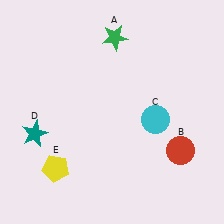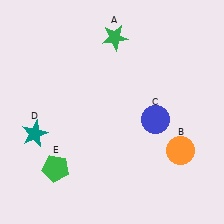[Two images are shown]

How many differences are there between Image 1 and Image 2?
There are 3 differences between the two images.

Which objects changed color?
B changed from red to orange. C changed from cyan to blue. E changed from yellow to green.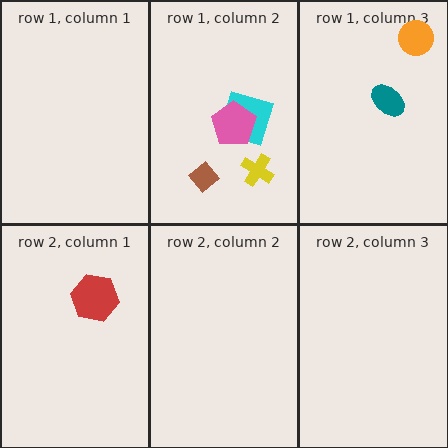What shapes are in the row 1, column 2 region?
The cyan square, the pink pentagon, the yellow cross, the brown diamond.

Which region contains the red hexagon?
The row 2, column 1 region.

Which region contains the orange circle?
The row 1, column 3 region.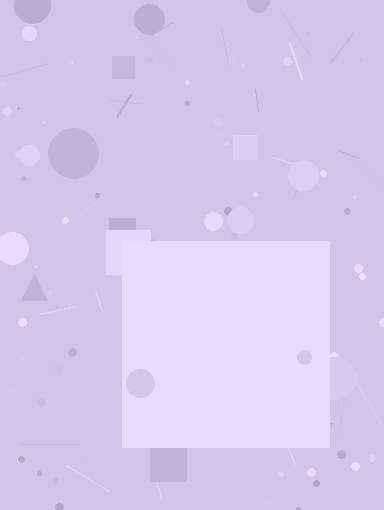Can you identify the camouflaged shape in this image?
The camouflaged shape is a square.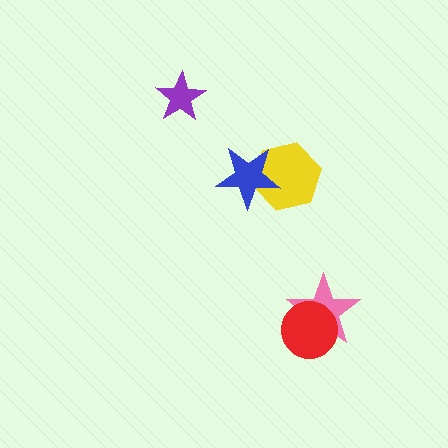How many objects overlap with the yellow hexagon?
1 object overlaps with the yellow hexagon.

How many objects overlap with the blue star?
1 object overlaps with the blue star.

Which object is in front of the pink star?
The red circle is in front of the pink star.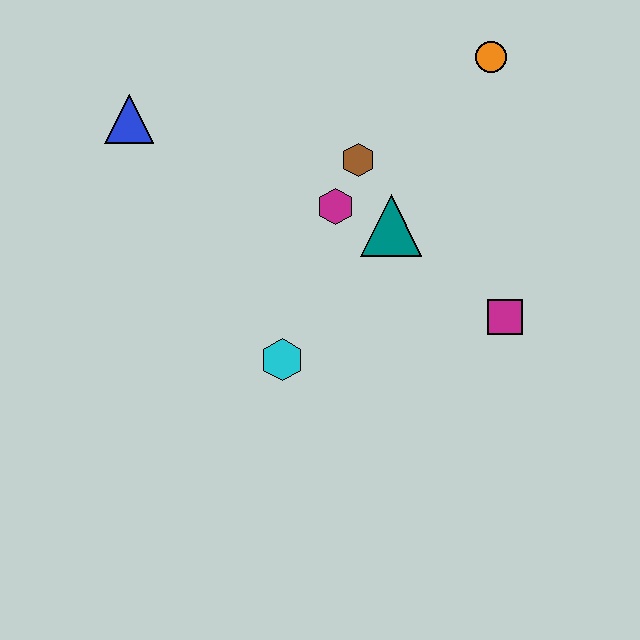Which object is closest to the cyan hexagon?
The magenta hexagon is closest to the cyan hexagon.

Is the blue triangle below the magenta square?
No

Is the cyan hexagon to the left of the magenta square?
Yes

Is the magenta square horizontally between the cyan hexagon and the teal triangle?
No